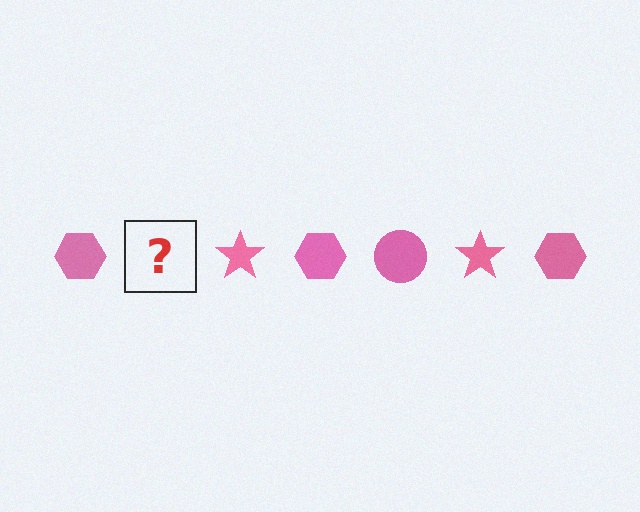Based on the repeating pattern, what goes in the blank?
The blank should be a pink circle.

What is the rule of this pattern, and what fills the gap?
The rule is that the pattern cycles through hexagon, circle, star shapes in pink. The gap should be filled with a pink circle.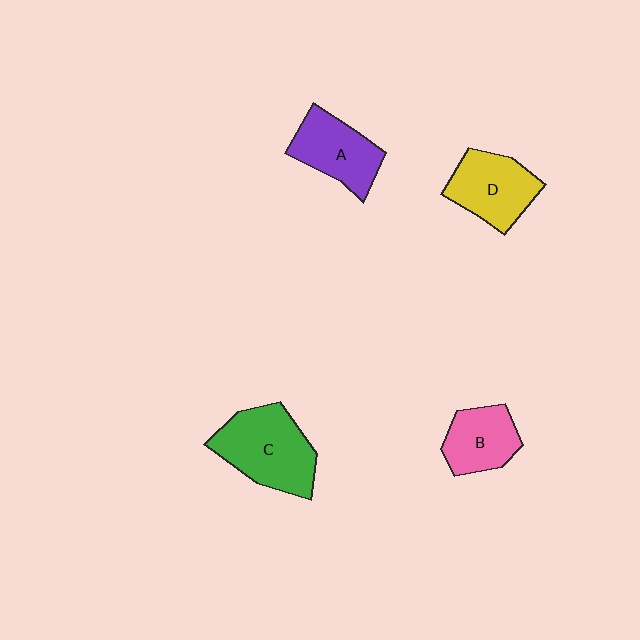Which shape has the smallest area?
Shape B (pink).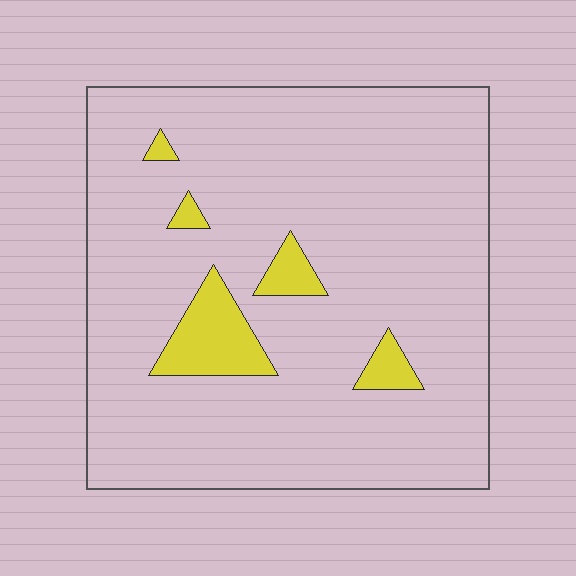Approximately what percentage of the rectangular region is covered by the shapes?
Approximately 10%.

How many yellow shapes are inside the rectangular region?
5.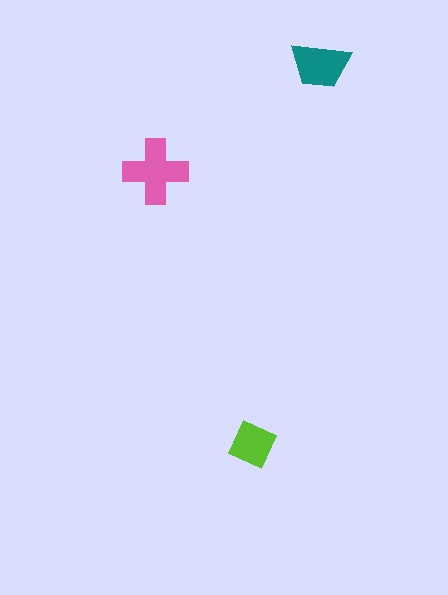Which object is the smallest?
The lime diamond.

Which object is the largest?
The pink cross.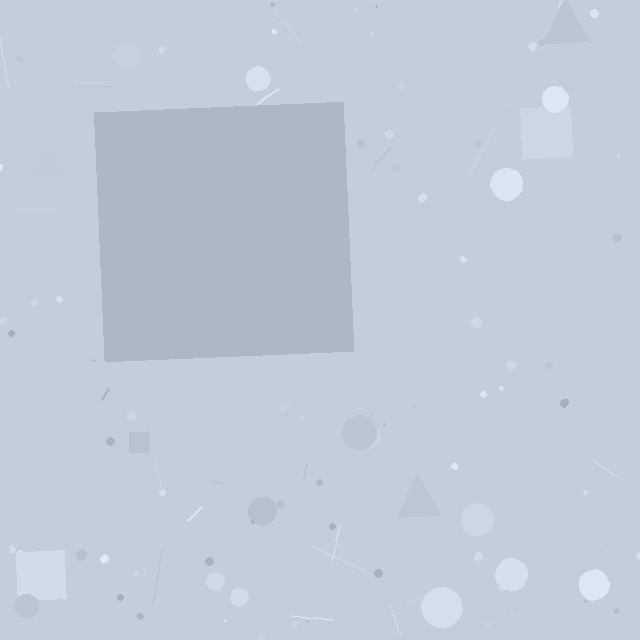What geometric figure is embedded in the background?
A square is embedded in the background.